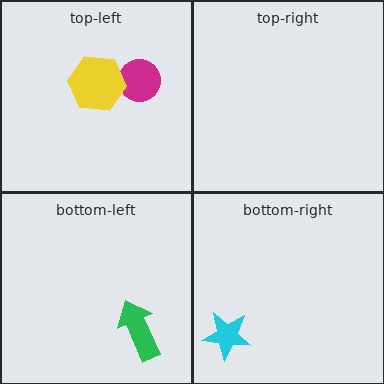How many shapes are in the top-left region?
2.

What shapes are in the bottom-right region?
The cyan star.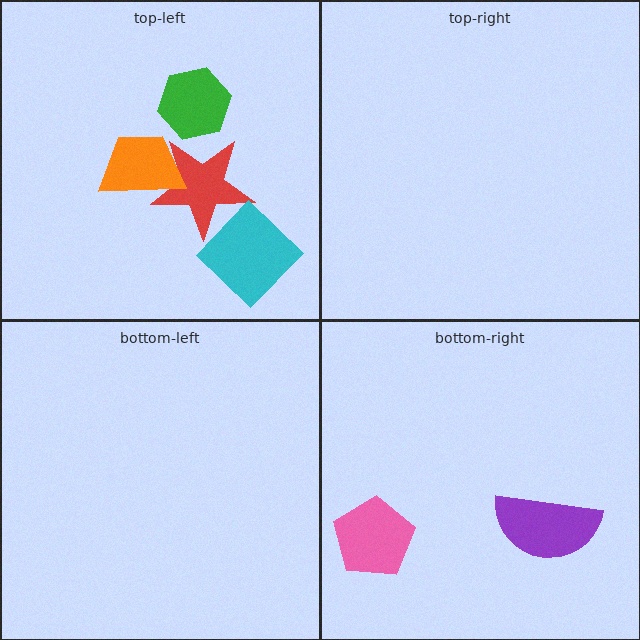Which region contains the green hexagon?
The top-left region.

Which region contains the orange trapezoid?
The top-left region.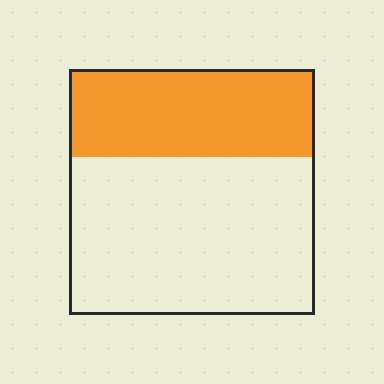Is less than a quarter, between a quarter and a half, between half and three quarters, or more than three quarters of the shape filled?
Between a quarter and a half.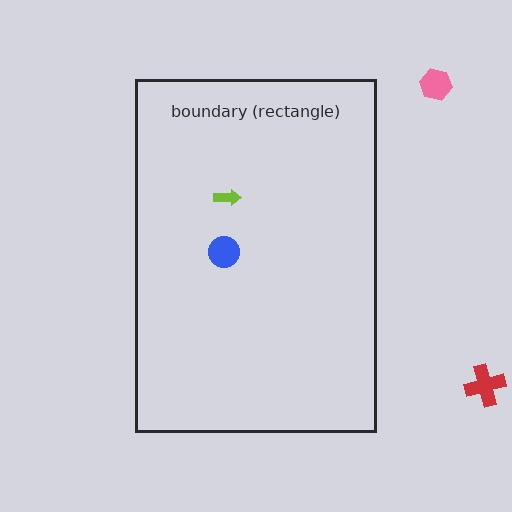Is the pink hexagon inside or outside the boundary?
Outside.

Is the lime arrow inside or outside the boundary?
Inside.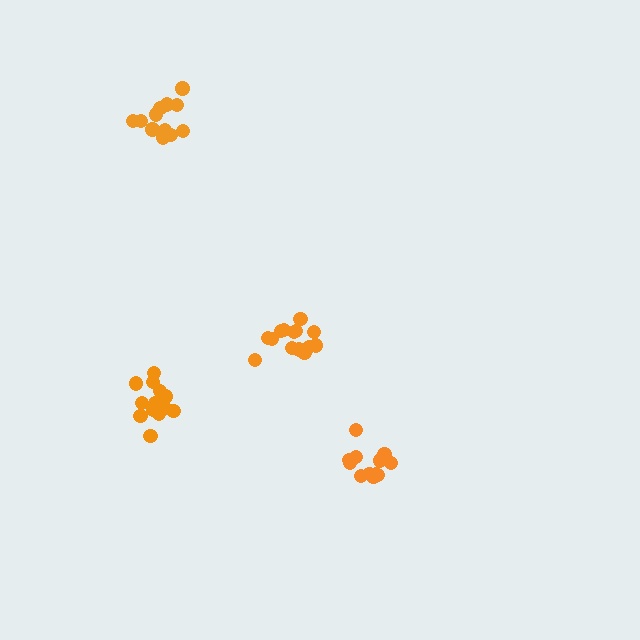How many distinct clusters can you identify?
There are 4 distinct clusters.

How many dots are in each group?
Group 1: 15 dots, Group 2: 13 dots, Group 3: 14 dots, Group 4: 12 dots (54 total).